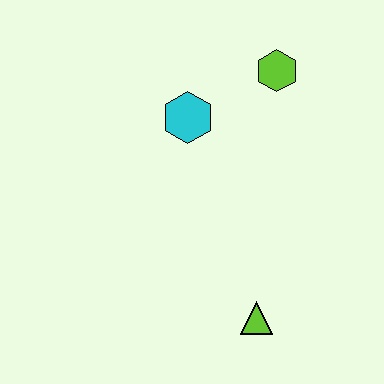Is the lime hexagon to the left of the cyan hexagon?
No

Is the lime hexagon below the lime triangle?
No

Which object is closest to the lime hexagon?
The cyan hexagon is closest to the lime hexagon.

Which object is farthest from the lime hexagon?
The lime triangle is farthest from the lime hexagon.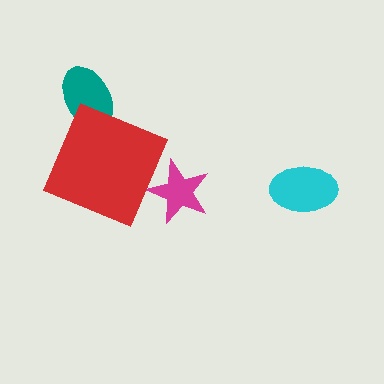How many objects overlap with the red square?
1 object overlaps with the red square.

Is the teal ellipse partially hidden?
Yes, it is partially covered by another shape.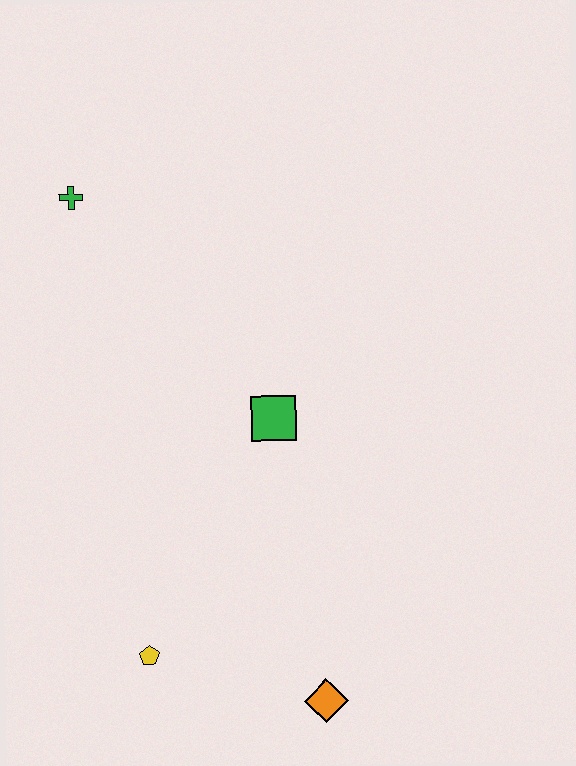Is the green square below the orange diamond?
No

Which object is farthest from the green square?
The green cross is farthest from the green square.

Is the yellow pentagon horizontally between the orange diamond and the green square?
No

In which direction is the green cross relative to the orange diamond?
The green cross is above the orange diamond.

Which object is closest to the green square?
The yellow pentagon is closest to the green square.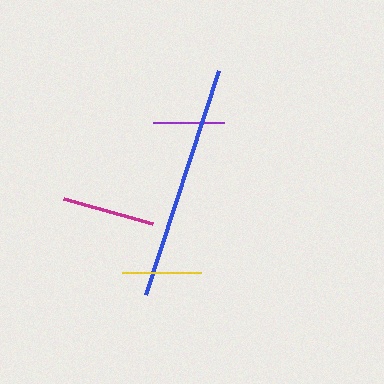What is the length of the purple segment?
The purple segment is approximately 71 pixels long.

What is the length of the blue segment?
The blue segment is approximately 235 pixels long.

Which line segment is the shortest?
The purple line is the shortest at approximately 71 pixels.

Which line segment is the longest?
The blue line is the longest at approximately 235 pixels.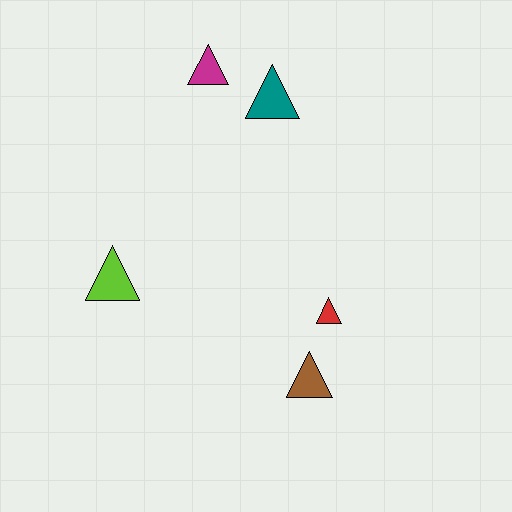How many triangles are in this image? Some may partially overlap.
There are 5 triangles.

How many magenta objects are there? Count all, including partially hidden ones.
There is 1 magenta object.